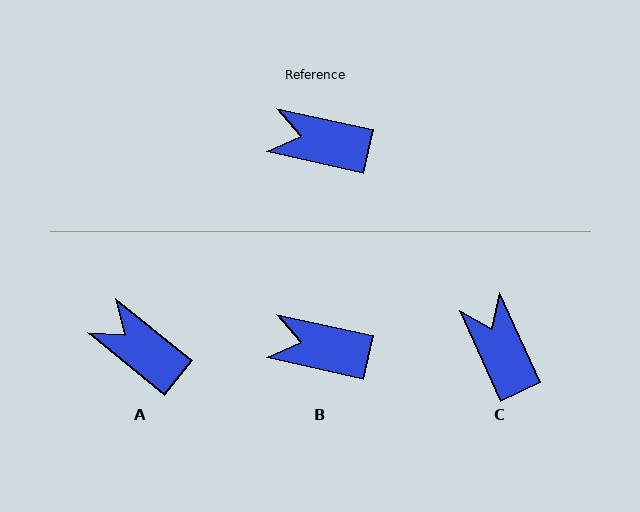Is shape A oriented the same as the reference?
No, it is off by about 27 degrees.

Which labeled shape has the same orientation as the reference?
B.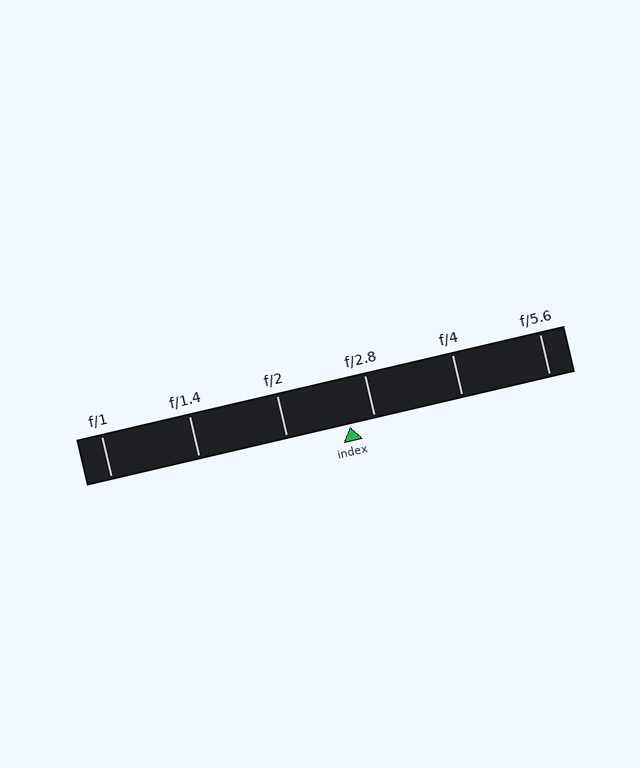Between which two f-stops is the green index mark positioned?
The index mark is between f/2 and f/2.8.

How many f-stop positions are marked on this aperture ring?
There are 6 f-stop positions marked.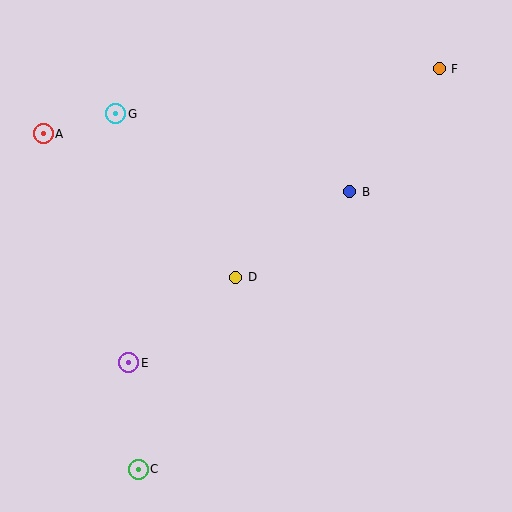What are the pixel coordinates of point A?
Point A is at (43, 134).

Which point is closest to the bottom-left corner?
Point C is closest to the bottom-left corner.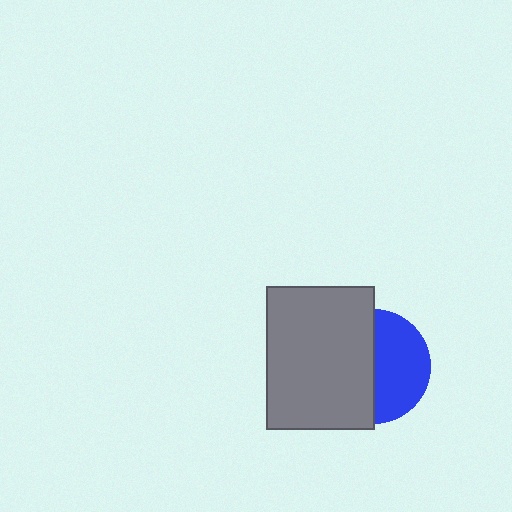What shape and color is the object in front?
The object in front is a gray rectangle.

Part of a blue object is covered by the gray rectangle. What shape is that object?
It is a circle.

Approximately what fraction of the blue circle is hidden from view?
Roughly 52% of the blue circle is hidden behind the gray rectangle.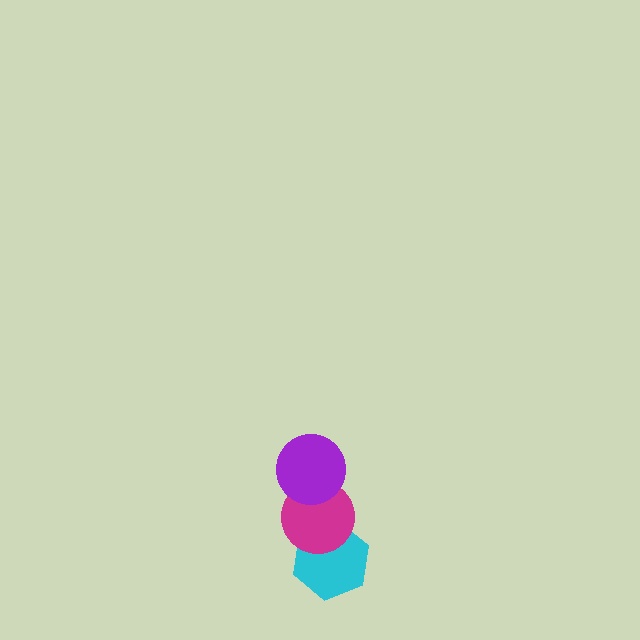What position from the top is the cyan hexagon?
The cyan hexagon is 3rd from the top.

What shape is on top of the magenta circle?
The purple circle is on top of the magenta circle.